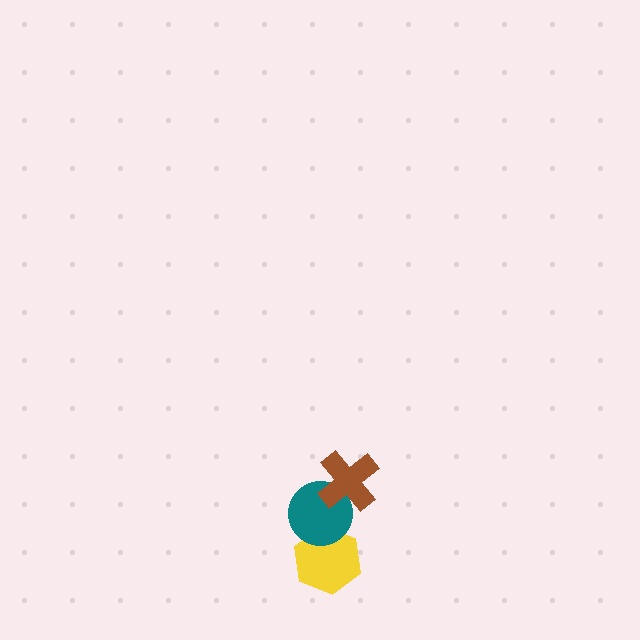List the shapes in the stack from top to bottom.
From top to bottom: the brown cross, the teal circle, the yellow hexagon.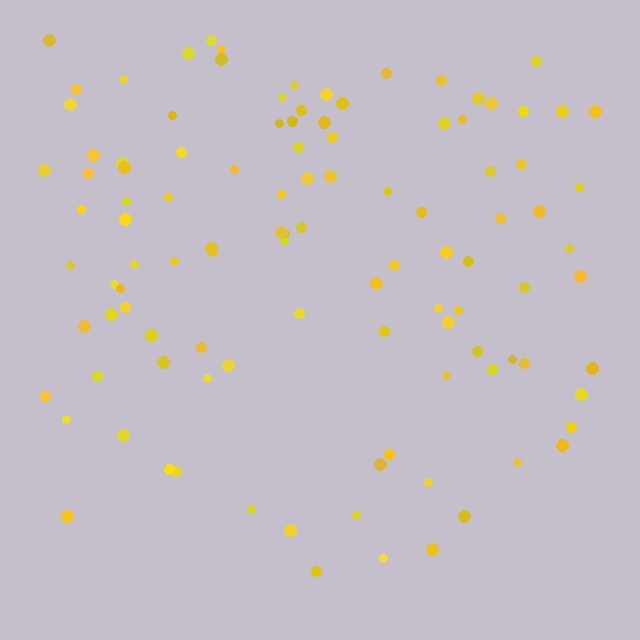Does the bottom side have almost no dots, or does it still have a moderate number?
Still a moderate number, just noticeably fewer than the top.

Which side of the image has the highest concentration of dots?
The top.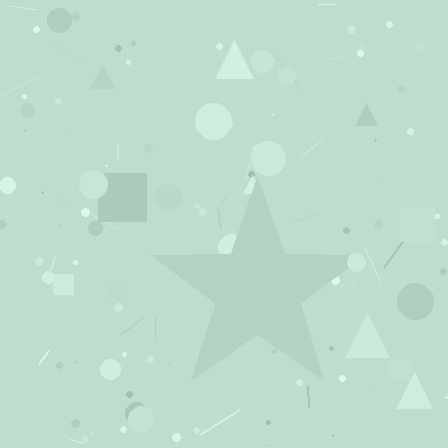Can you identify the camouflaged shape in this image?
The camouflaged shape is a star.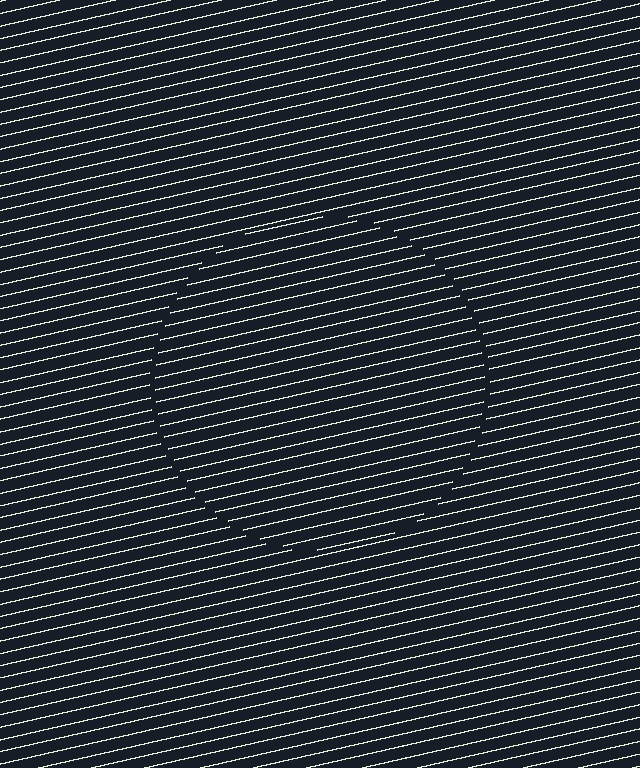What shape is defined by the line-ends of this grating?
An illusory circle. The interior of the shape contains the same grating, shifted by half a period — the contour is defined by the phase discontinuity where line-ends from the inner and outer gratings abut.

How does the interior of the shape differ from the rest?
The interior of the shape contains the same grating, shifted by half a period — the contour is defined by the phase discontinuity where line-ends from the inner and outer gratings abut.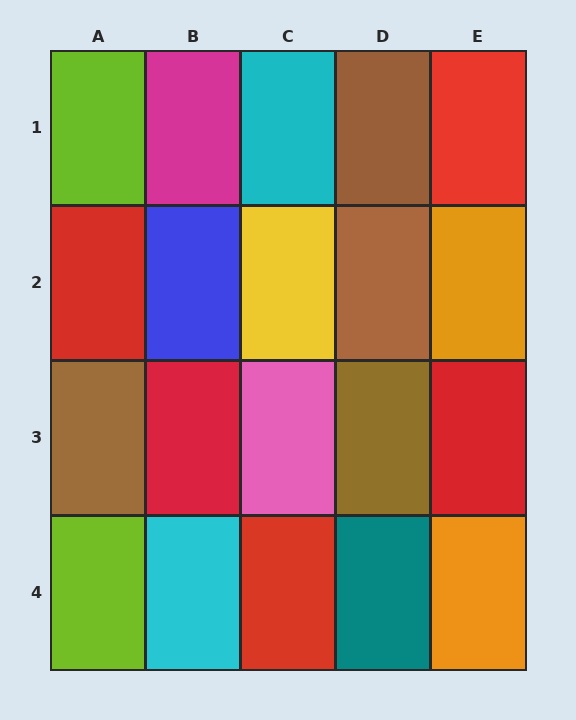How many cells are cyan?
2 cells are cyan.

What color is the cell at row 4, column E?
Orange.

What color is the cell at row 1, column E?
Red.